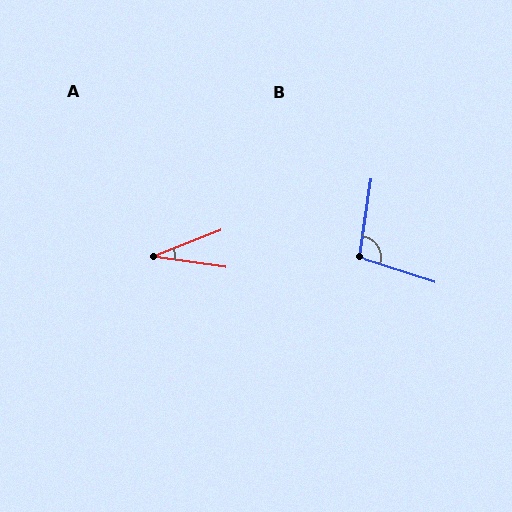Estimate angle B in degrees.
Approximately 100 degrees.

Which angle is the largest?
B, at approximately 100 degrees.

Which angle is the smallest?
A, at approximately 30 degrees.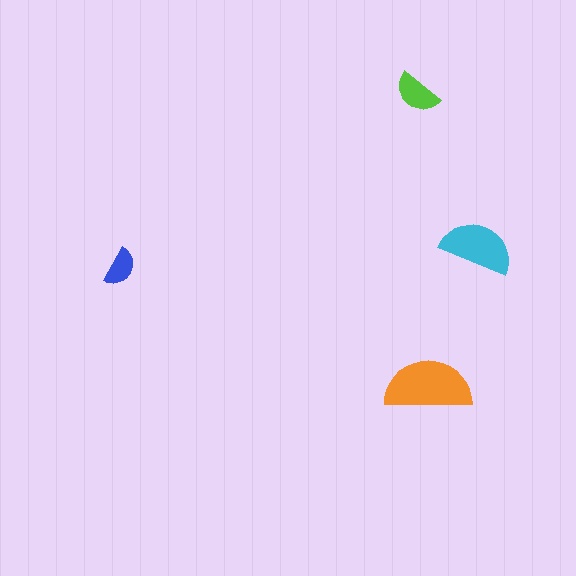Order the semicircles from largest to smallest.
the orange one, the cyan one, the lime one, the blue one.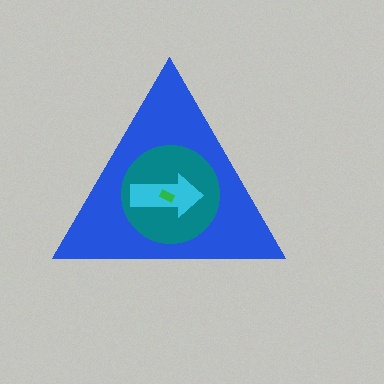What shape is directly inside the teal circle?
The cyan arrow.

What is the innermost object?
The green rectangle.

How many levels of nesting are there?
4.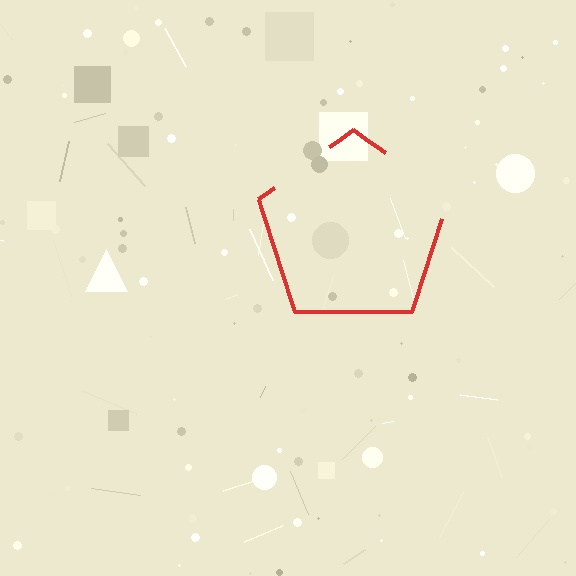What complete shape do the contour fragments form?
The contour fragments form a pentagon.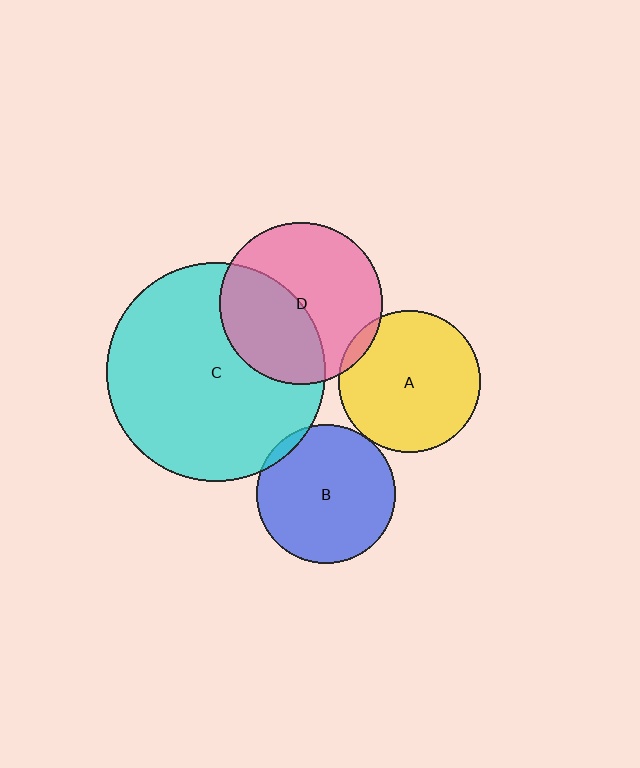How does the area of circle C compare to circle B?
Approximately 2.5 times.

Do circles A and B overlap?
Yes.